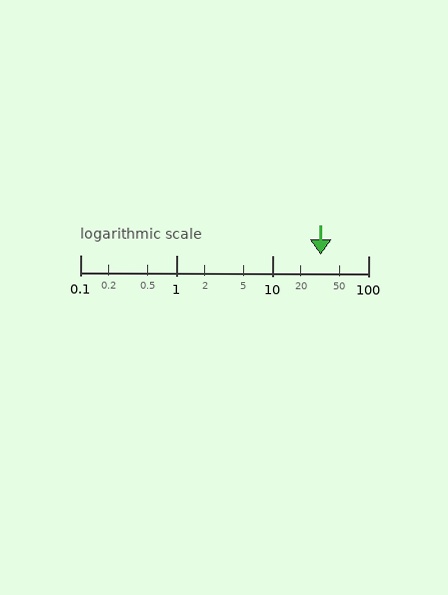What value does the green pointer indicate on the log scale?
The pointer indicates approximately 32.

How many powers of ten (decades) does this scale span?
The scale spans 3 decades, from 0.1 to 100.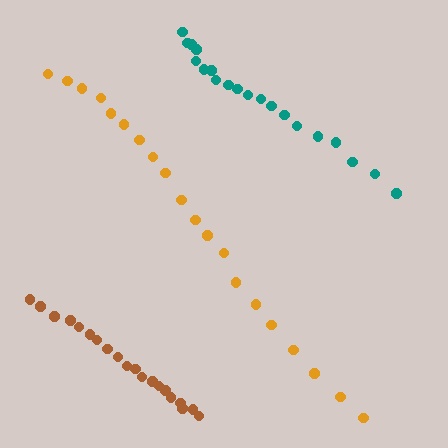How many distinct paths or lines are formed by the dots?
There are 3 distinct paths.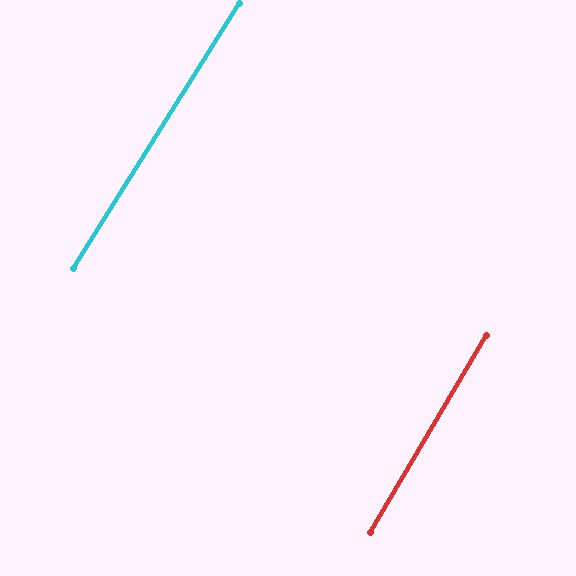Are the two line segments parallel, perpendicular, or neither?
Parallel — their directions differ by only 1.6°.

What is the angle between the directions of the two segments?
Approximately 2 degrees.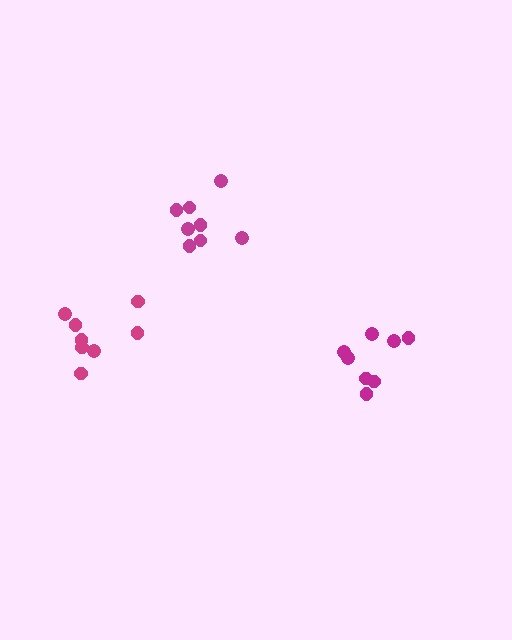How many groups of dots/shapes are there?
There are 3 groups.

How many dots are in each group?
Group 1: 8 dots, Group 2: 8 dots, Group 3: 8 dots (24 total).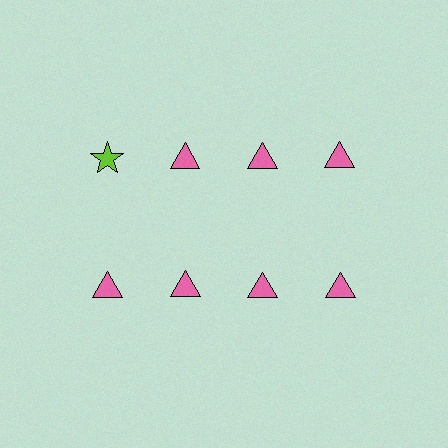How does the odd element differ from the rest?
It differs in both color (lime instead of pink) and shape (star instead of triangle).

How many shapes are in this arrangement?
There are 8 shapes arranged in a grid pattern.